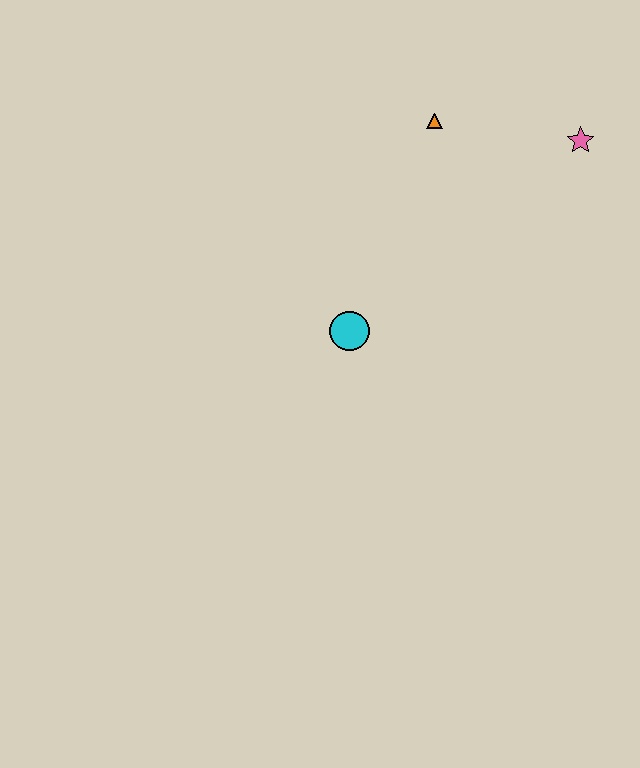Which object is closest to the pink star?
The orange triangle is closest to the pink star.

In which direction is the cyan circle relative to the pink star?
The cyan circle is to the left of the pink star.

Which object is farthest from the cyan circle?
The pink star is farthest from the cyan circle.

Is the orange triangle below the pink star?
No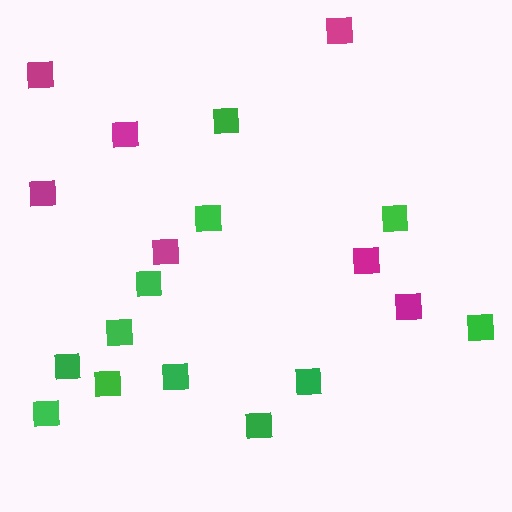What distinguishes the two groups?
There are 2 groups: one group of green squares (12) and one group of magenta squares (7).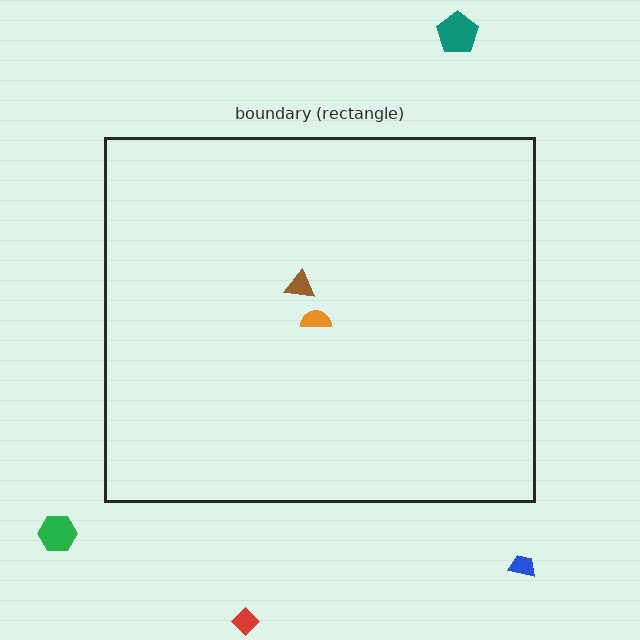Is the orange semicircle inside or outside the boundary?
Inside.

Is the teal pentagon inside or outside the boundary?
Outside.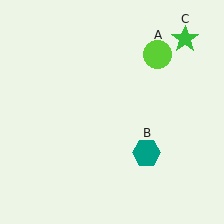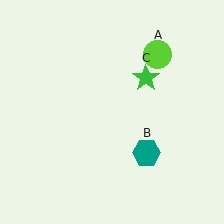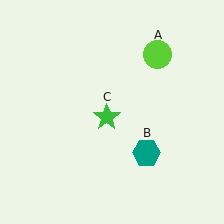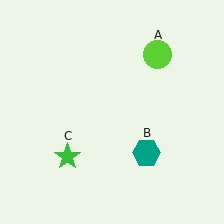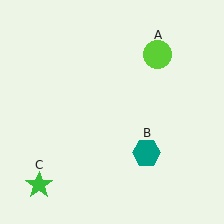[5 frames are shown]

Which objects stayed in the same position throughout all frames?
Lime circle (object A) and teal hexagon (object B) remained stationary.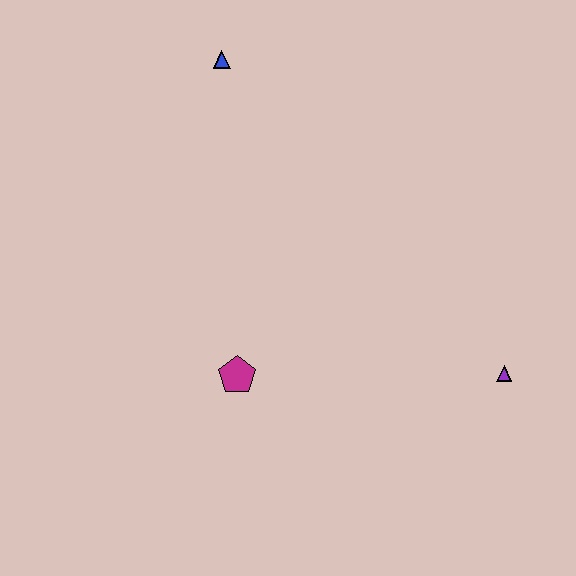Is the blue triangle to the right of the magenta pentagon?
No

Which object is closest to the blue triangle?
The magenta pentagon is closest to the blue triangle.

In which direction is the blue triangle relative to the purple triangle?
The blue triangle is above the purple triangle.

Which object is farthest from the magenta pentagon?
The blue triangle is farthest from the magenta pentagon.